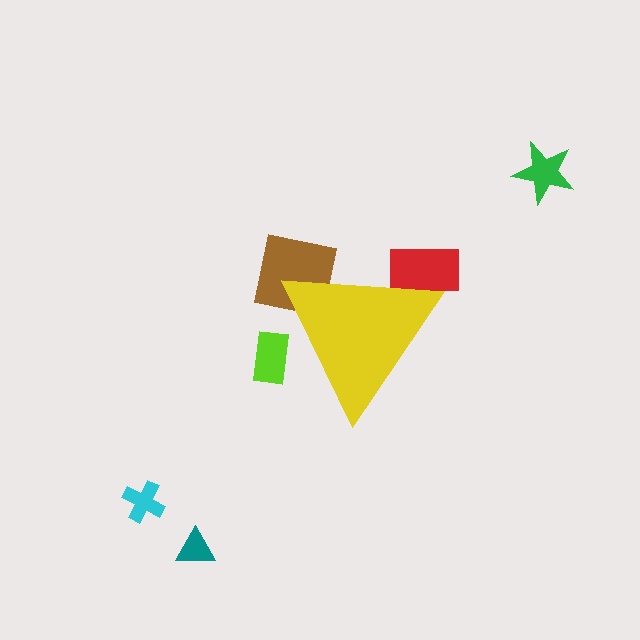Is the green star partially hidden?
No, the green star is fully visible.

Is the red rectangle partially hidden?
Yes, the red rectangle is partially hidden behind the yellow triangle.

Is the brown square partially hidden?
Yes, the brown square is partially hidden behind the yellow triangle.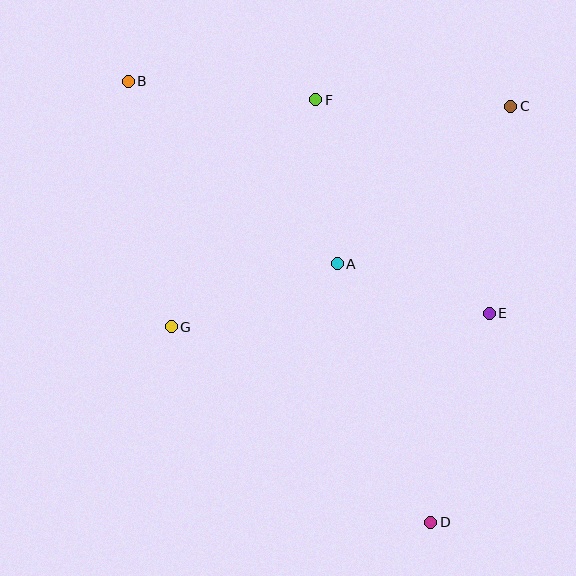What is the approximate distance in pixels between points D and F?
The distance between D and F is approximately 438 pixels.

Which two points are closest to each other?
Points A and E are closest to each other.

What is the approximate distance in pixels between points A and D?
The distance between A and D is approximately 275 pixels.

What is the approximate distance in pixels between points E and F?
The distance between E and F is approximately 275 pixels.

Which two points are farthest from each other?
Points B and D are farthest from each other.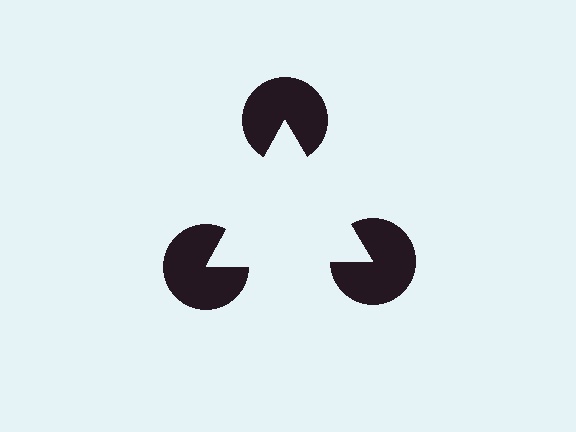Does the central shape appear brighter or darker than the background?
It typically appears slightly brighter than the background, even though no actual brightness change is drawn.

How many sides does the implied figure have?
3 sides.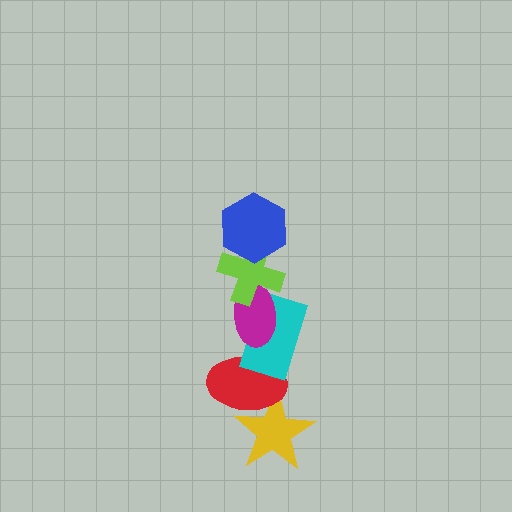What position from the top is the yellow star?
The yellow star is 6th from the top.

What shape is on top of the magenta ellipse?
The lime cross is on top of the magenta ellipse.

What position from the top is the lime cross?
The lime cross is 2nd from the top.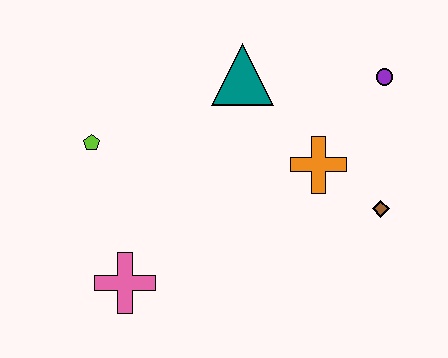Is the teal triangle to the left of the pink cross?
No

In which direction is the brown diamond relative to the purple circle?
The brown diamond is below the purple circle.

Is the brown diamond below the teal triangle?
Yes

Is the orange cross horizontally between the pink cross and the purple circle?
Yes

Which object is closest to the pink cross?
The lime pentagon is closest to the pink cross.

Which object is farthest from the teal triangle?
The pink cross is farthest from the teal triangle.